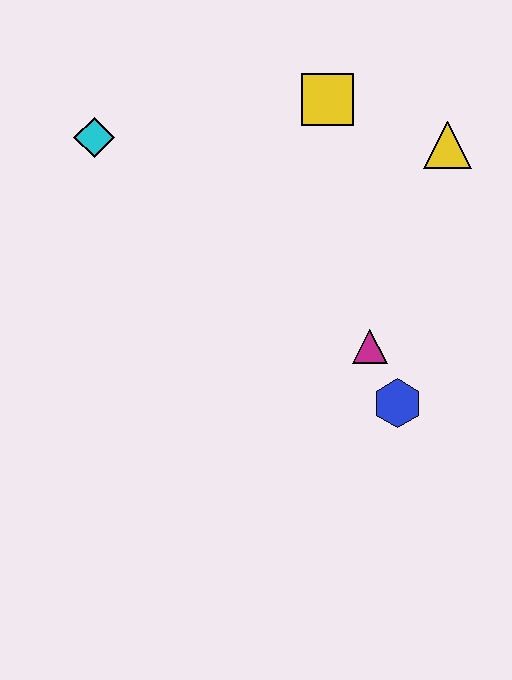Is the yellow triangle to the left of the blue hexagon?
No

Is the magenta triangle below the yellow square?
Yes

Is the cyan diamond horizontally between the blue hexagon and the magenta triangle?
No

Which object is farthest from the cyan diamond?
The blue hexagon is farthest from the cyan diamond.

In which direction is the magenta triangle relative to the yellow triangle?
The magenta triangle is below the yellow triangle.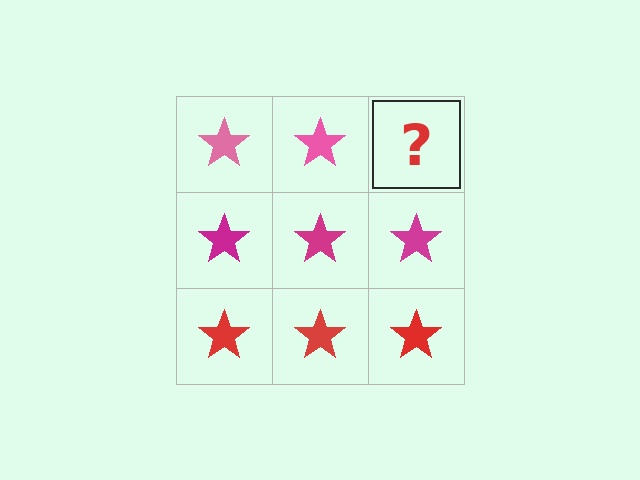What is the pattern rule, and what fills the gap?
The rule is that each row has a consistent color. The gap should be filled with a pink star.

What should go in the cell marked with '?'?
The missing cell should contain a pink star.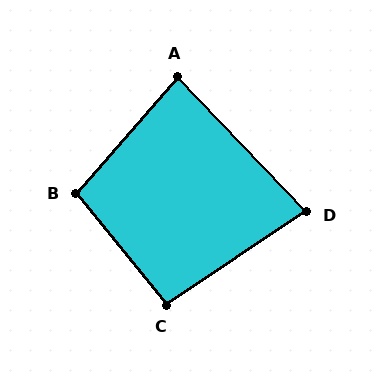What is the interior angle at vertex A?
Approximately 85 degrees (acute).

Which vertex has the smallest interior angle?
D, at approximately 80 degrees.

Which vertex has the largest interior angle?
B, at approximately 100 degrees.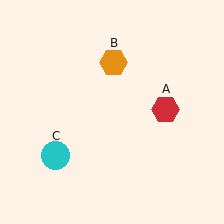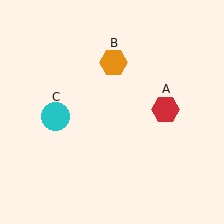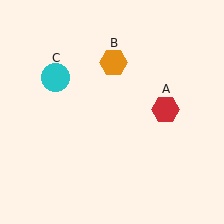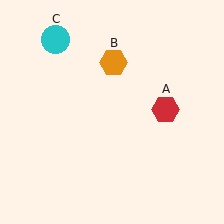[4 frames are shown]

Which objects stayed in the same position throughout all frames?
Red hexagon (object A) and orange hexagon (object B) remained stationary.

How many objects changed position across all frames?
1 object changed position: cyan circle (object C).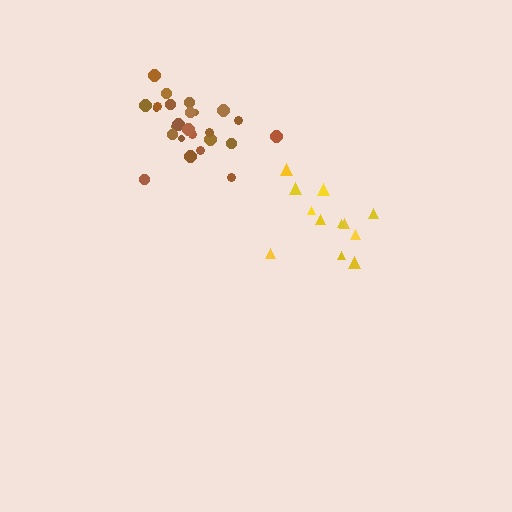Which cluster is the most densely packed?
Brown.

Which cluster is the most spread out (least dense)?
Yellow.